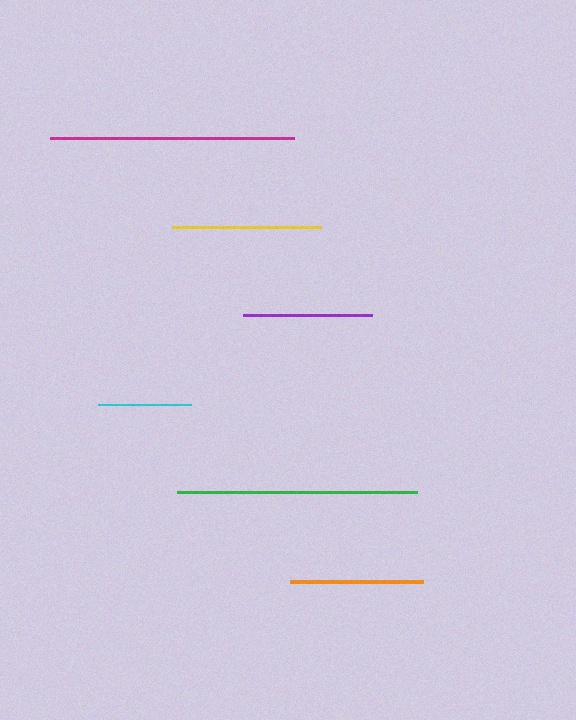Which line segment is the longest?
The magenta line is the longest at approximately 244 pixels.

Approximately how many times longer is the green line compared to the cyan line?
The green line is approximately 2.6 times the length of the cyan line.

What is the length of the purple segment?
The purple segment is approximately 129 pixels long.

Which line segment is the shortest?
The cyan line is the shortest at approximately 94 pixels.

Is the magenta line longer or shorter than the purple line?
The magenta line is longer than the purple line.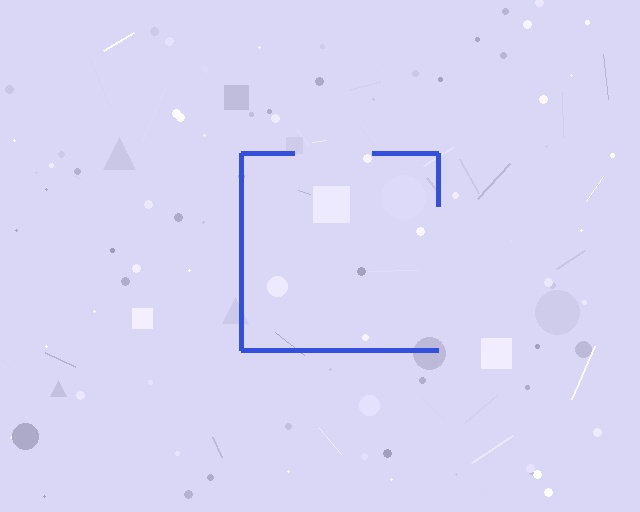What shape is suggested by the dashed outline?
The dashed outline suggests a square.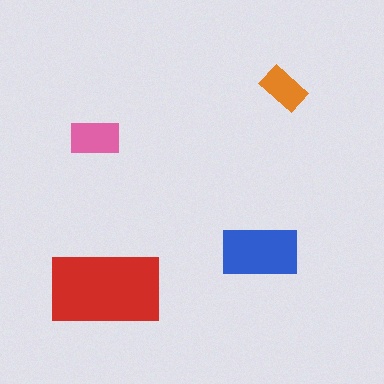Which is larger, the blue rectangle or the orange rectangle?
The blue one.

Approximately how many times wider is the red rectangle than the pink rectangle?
About 2 times wider.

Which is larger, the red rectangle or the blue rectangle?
The red one.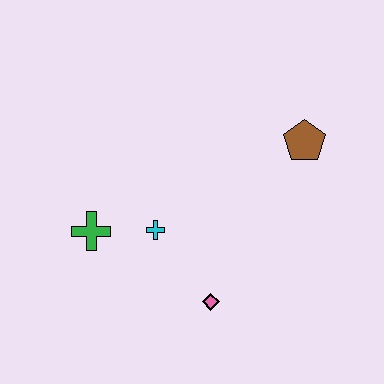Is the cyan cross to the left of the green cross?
No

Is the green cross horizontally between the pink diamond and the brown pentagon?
No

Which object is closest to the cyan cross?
The green cross is closest to the cyan cross.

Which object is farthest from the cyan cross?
The brown pentagon is farthest from the cyan cross.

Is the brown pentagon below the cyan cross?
No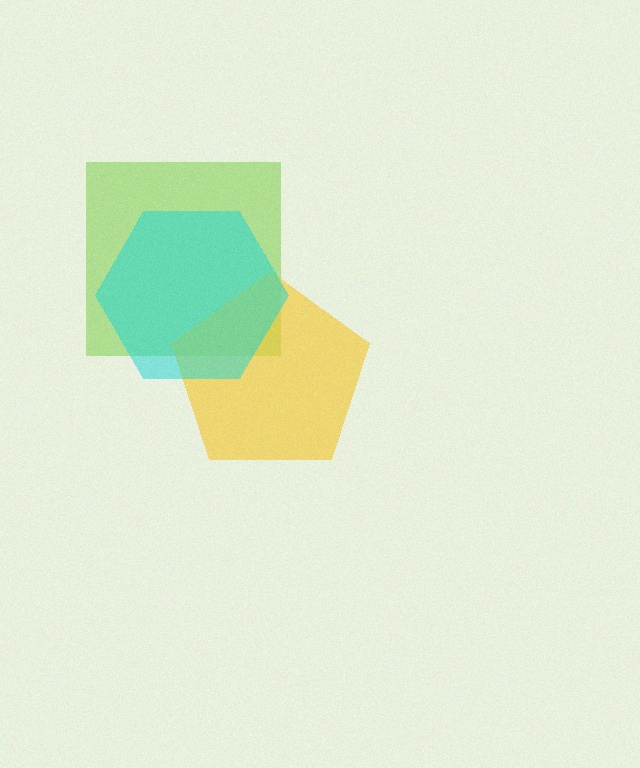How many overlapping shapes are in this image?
There are 3 overlapping shapes in the image.